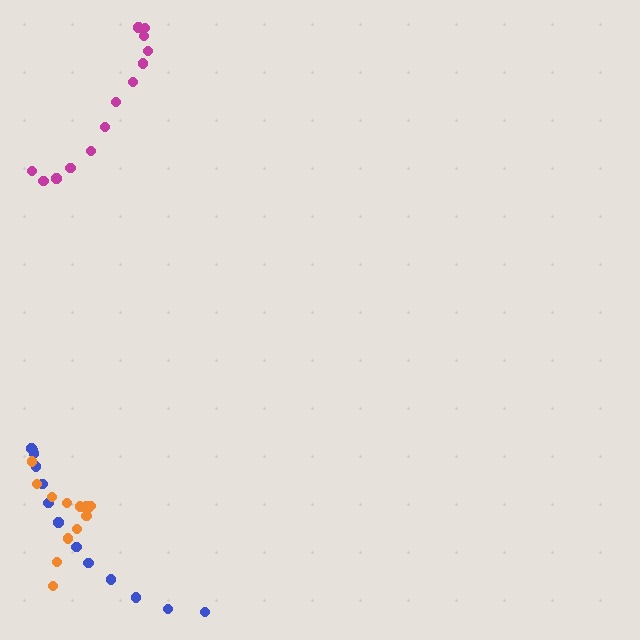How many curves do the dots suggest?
There are 3 distinct paths.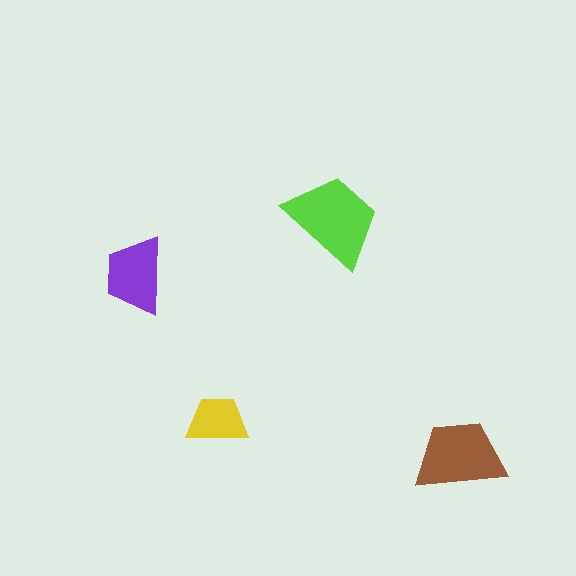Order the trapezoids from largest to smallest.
the lime one, the brown one, the purple one, the yellow one.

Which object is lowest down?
The brown trapezoid is bottommost.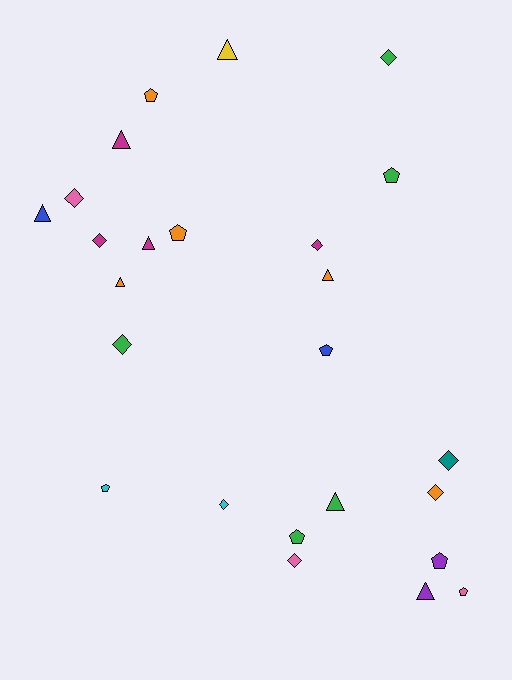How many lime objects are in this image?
There are no lime objects.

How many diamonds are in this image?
There are 9 diamonds.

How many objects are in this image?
There are 25 objects.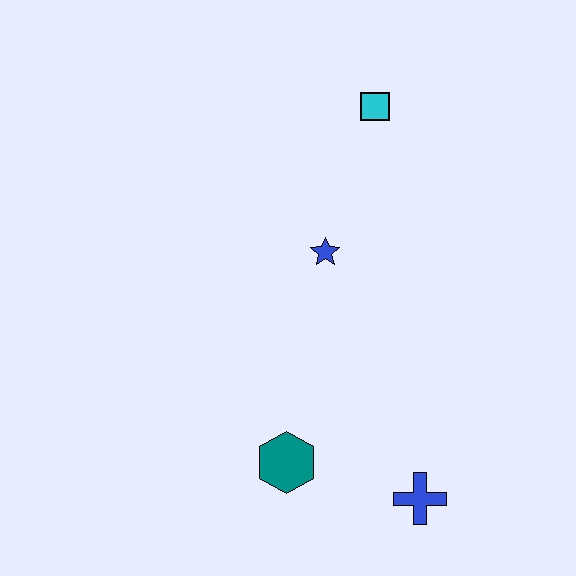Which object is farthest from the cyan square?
The blue cross is farthest from the cyan square.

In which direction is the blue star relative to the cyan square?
The blue star is below the cyan square.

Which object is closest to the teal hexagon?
The blue cross is closest to the teal hexagon.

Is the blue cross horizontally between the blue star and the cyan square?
No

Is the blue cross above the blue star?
No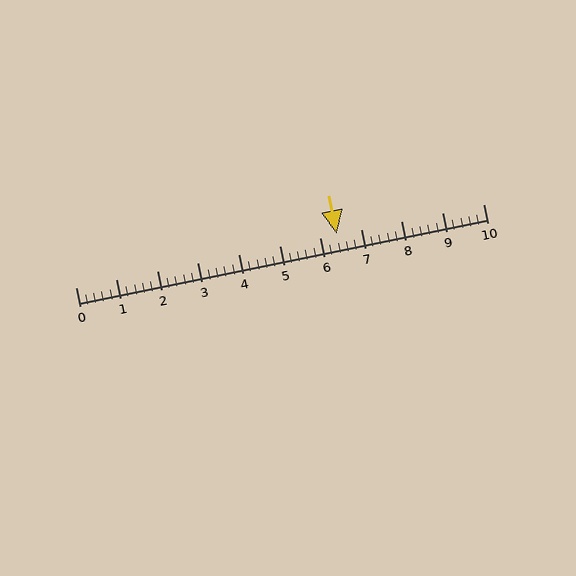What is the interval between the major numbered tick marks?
The major tick marks are spaced 1 units apart.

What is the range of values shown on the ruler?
The ruler shows values from 0 to 10.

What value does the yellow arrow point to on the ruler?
The yellow arrow points to approximately 6.4.